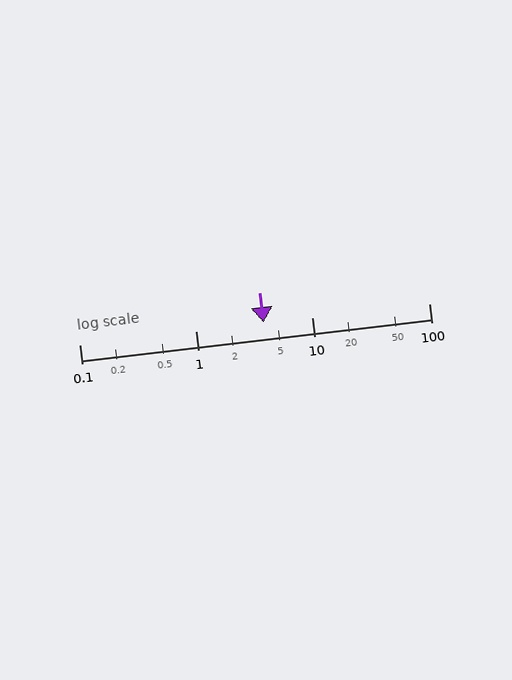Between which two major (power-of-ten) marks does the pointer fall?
The pointer is between 1 and 10.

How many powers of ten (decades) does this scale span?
The scale spans 3 decades, from 0.1 to 100.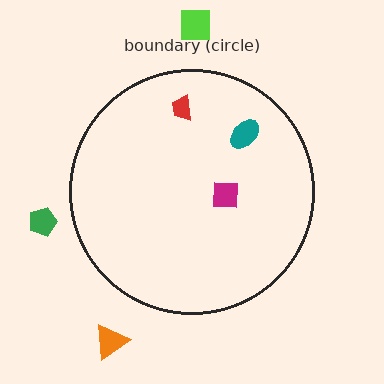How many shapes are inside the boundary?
3 inside, 3 outside.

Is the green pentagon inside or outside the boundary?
Outside.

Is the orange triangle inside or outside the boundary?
Outside.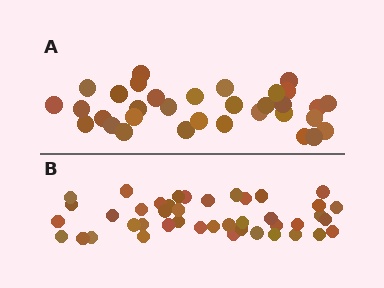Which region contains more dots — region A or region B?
Region B (the bottom region) has more dots.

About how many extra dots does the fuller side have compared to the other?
Region B has roughly 10 or so more dots than region A.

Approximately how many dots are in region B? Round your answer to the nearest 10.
About 40 dots. (The exact count is 43, which rounds to 40.)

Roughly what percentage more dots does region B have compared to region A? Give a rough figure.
About 30% more.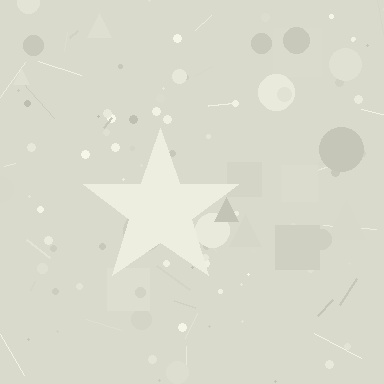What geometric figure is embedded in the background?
A star is embedded in the background.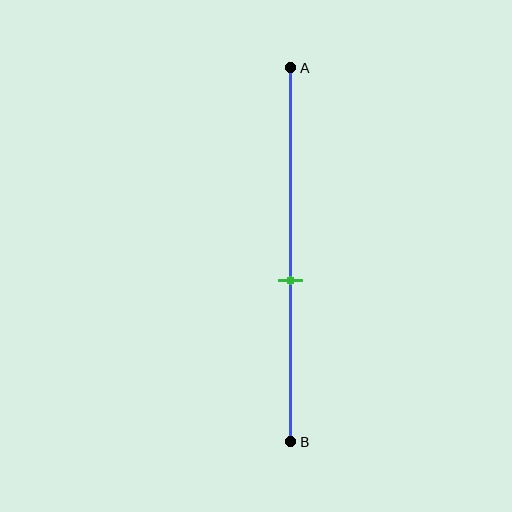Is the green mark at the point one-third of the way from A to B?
No, the mark is at about 55% from A, not at the 33% one-third point.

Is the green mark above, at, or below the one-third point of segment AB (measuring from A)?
The green mark is below the one-third point of segment AB.